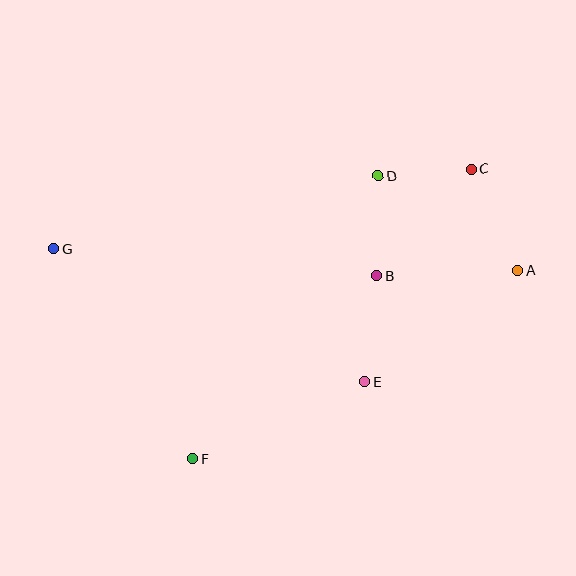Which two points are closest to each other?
Points C and D are closest to each other.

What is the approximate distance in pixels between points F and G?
The distance between F and G is approximately 252 pixels.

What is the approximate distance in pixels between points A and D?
The distance between A and D is approximately 169 pixels.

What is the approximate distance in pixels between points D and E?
The distance between D and E is approximately 207 pixels.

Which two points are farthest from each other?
Points A and G are farthest from each other.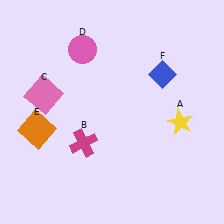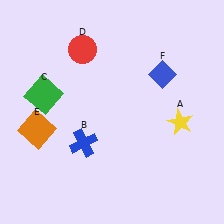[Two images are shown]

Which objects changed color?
B changed from magenta to blue. C changed from pink to green. D changed from pink to red.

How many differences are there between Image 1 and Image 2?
There are 3 differences between the two images.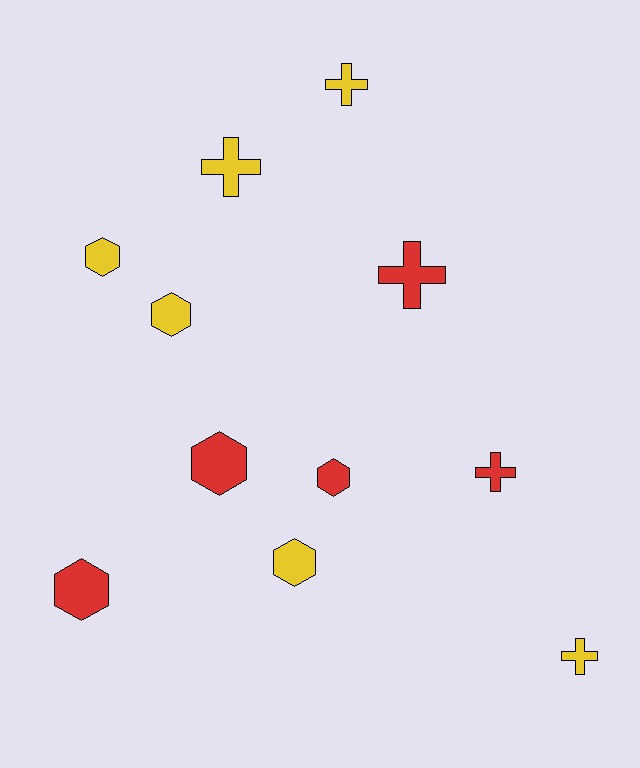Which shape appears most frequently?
Hexagon, with 6 objects.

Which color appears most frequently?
Yellow, with 6 objects.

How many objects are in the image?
There are 11 objects.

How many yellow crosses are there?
There are 3 yellow crosses.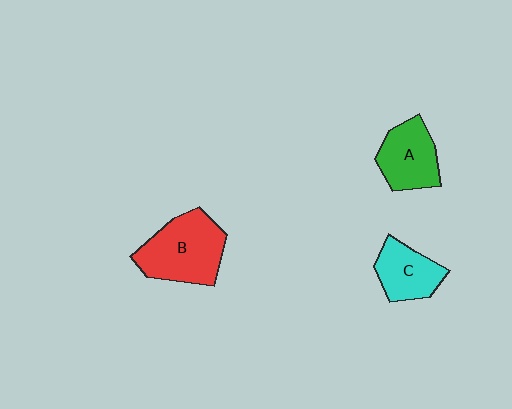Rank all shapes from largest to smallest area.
From largest to smallest: B (red), A (green), C (cyan).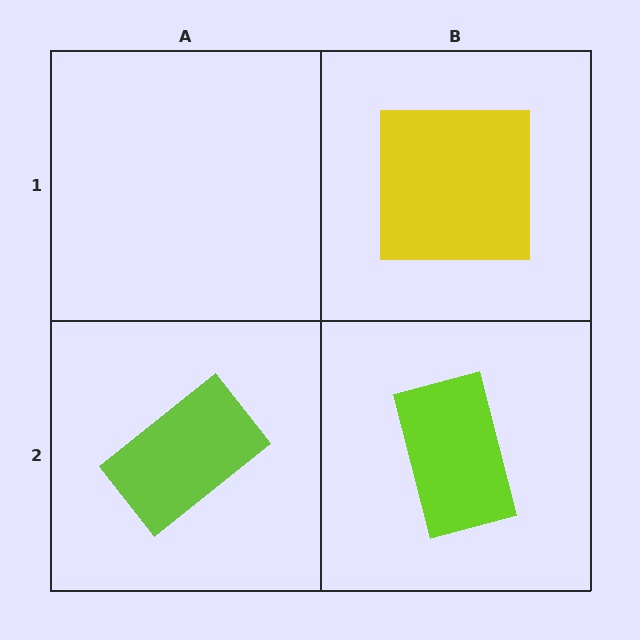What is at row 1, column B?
A yellow square.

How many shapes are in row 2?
2 shapes.